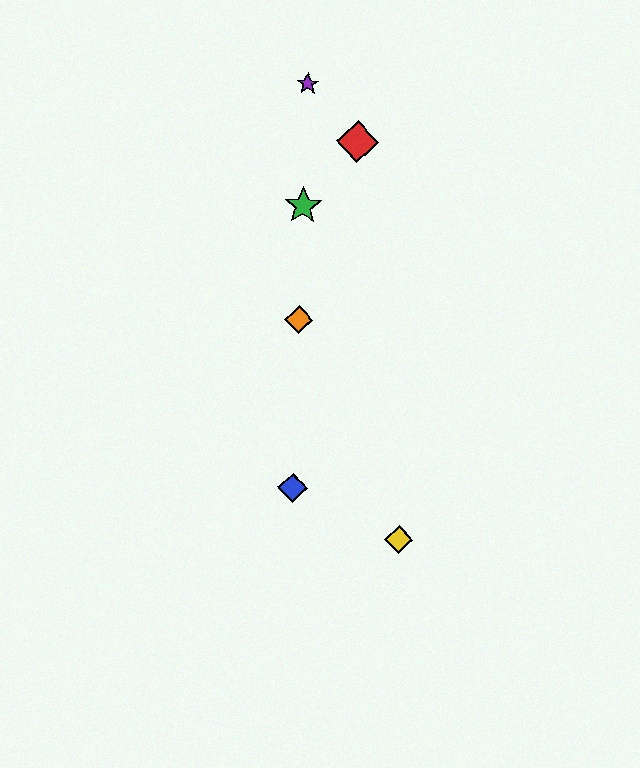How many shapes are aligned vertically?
4 shapes (the blue diamond, the green star, the purple star, the orange diamond) are aligned vertically.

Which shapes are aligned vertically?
The blue diamond, the green star, the purple star, the orange diamond are aligned vertically.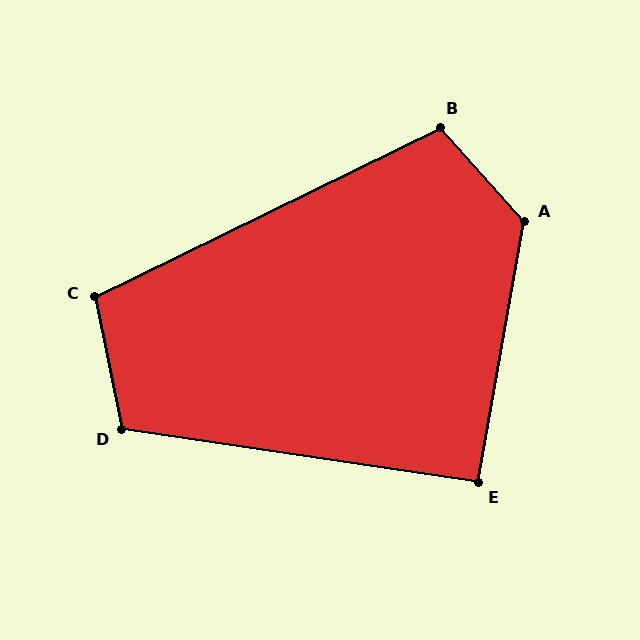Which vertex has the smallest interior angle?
E, at approximately 92 degrees.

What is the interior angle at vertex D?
Approximately 110 degrees (obtuse).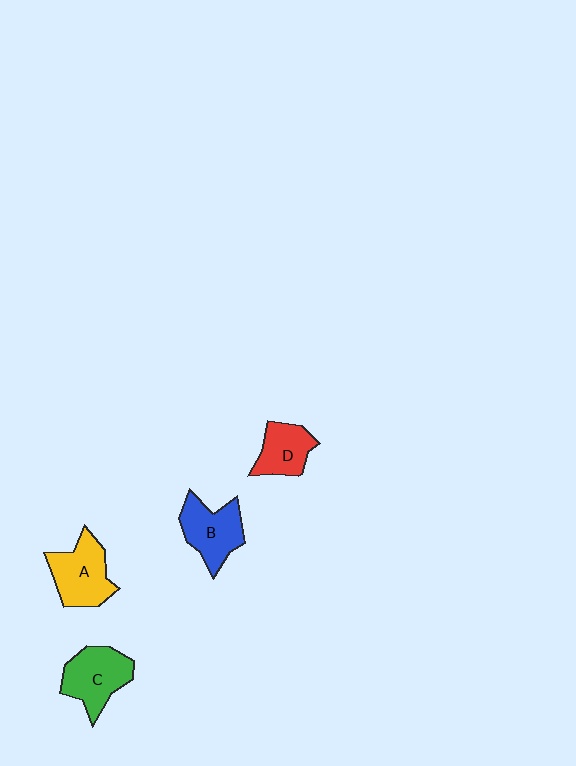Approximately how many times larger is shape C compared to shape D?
Approximately 1.3 times.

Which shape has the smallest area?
Shape D (red).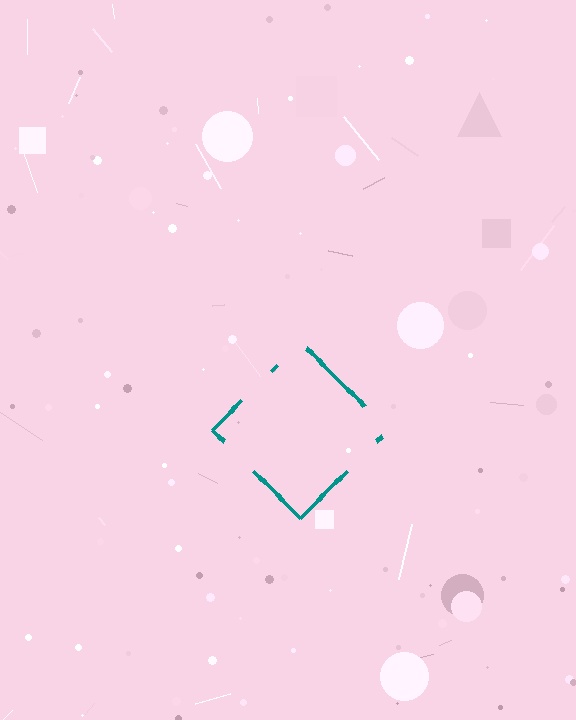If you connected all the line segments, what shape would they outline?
They would outline a diamond.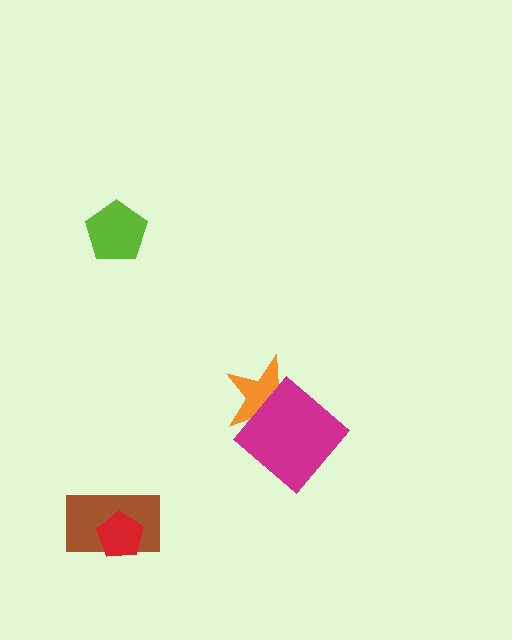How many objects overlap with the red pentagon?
1 object overlaps with the red pentagon.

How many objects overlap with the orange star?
1 object overlaps with the orange star.